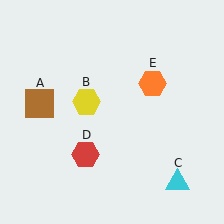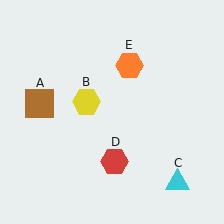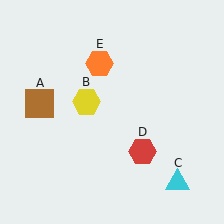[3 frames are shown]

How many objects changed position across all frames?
2 objects changed position: red hexagon (object D), orange hexagon (object E).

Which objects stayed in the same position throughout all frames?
Brown square (object A) and yellow hexagon (object B) and cyan triangle (object C) remained stationary.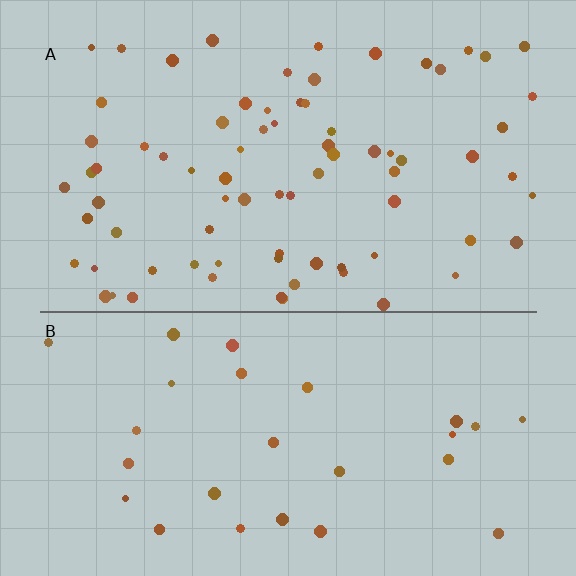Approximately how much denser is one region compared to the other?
Approximately 2.8× — region A over region B.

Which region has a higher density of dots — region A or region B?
A (the top).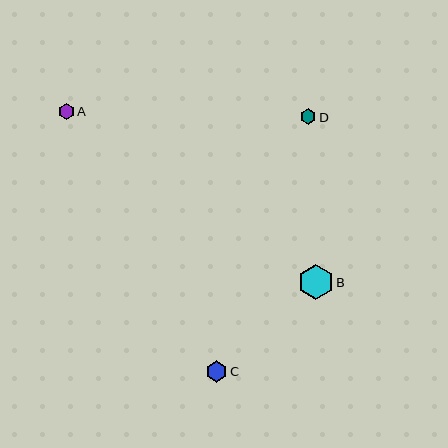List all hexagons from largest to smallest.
From largest to smallest: B, C, A, D.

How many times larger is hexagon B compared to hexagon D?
Hexagon B is approximately 2.3 times the size of hexagon D.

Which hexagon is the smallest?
Hexagon D is the smallest with a size of approximately 16 pixels.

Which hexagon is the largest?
Hexagon B is the largest with a size of approximately 35 pixels.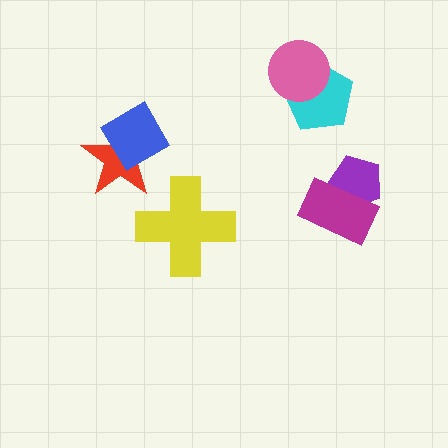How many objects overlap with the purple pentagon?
1 object overlaps with the purple pentagon.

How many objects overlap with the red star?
1 object overlaps with the red star.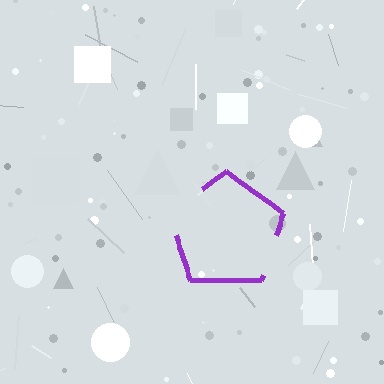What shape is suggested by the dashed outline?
The dashed outline suggests a pentagon.